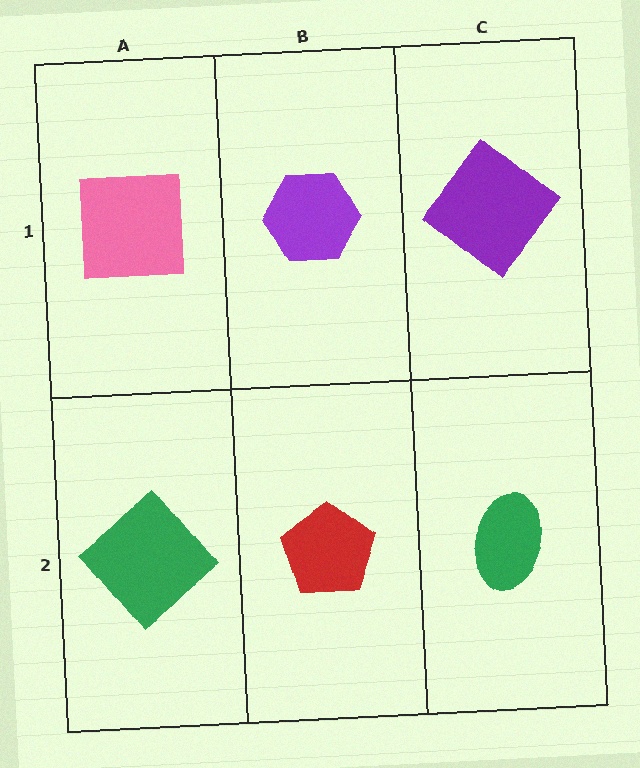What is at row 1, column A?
A pink square.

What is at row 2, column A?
A green diamond.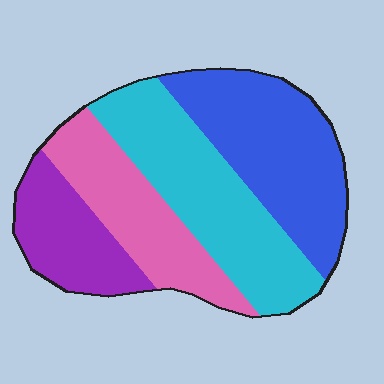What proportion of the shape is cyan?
Cyan covers about 30% of the shape.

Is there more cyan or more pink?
Cyan.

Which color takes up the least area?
Purple, at roughly 15%.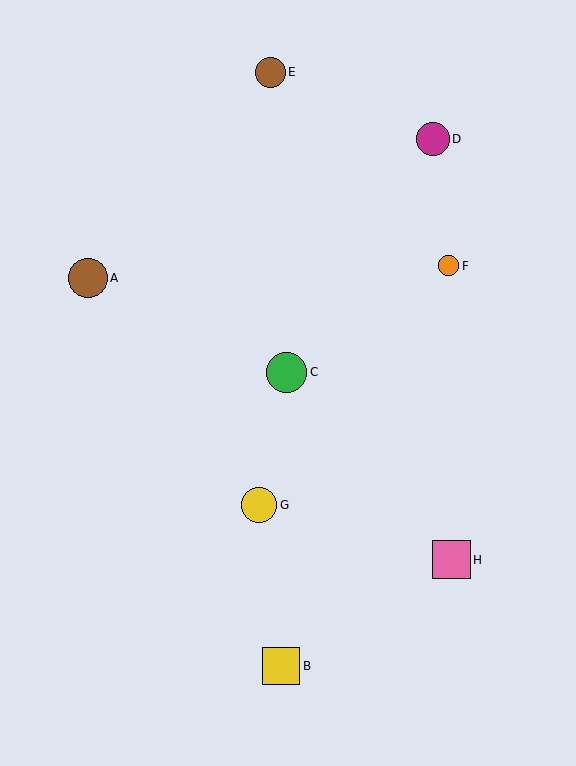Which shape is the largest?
The green circle (labeled C) is the largest.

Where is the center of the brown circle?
The center of the brown circle is at (270, 72).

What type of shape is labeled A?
Shape A is a brown circle.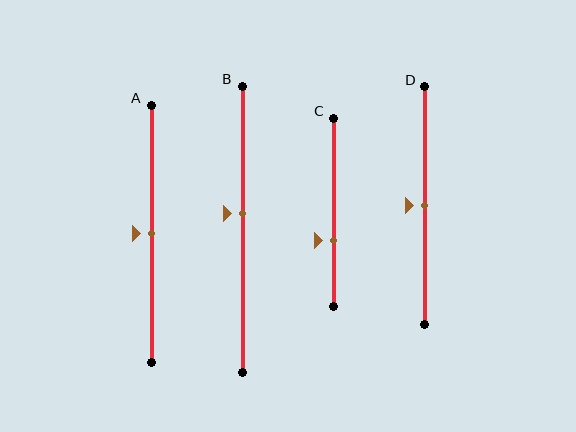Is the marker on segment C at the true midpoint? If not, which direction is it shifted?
No, the marker on segment C is shifted downward by about 15% of the segment length.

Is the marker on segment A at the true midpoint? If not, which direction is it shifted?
Yes, the marker on segment A is at the true midpoint.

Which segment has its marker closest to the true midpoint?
Segment A has its marker closest to the true midpoint.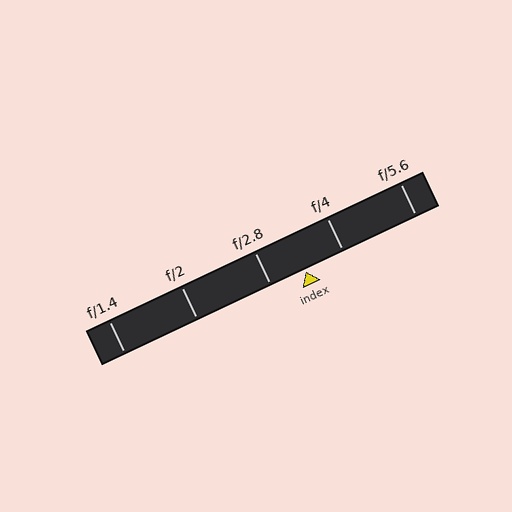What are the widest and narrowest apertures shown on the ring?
The widest aperture shown is f/1.4 and the narrowest is f/5.6.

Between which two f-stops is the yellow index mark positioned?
The index mark is between f/2.8 and f/4.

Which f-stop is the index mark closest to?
The index mark is closest to f/2.8.